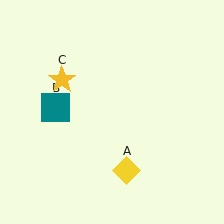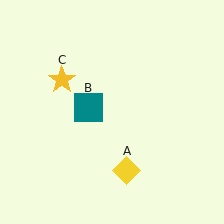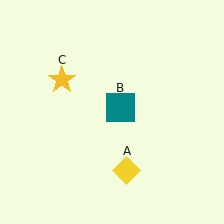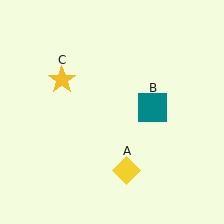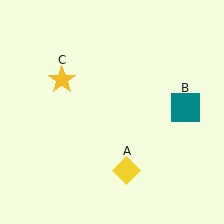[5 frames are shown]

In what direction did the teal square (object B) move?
The teal square (object B) moved right.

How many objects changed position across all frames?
1 object changed position: teal square (object B).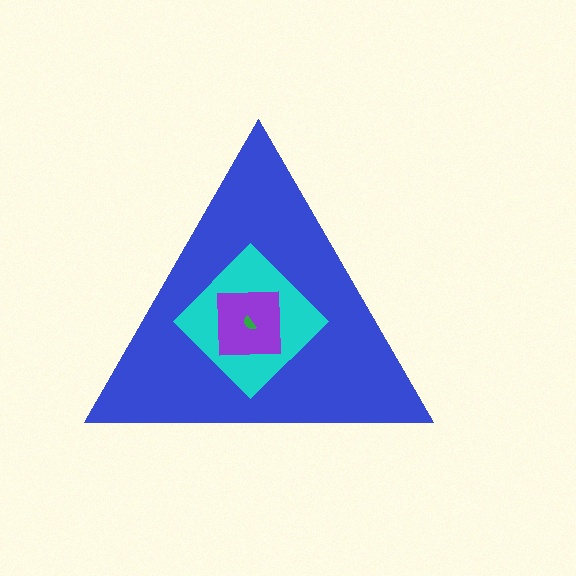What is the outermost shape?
The blue triangle.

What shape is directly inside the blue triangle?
The cyan diamond.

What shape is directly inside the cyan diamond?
The purple square.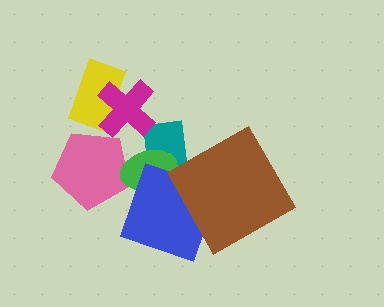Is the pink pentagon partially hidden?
Yes, it is partially covered by another shape.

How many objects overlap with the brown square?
1 object overlaps with the brown square.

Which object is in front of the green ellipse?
The blue square is in front of the green ellipse.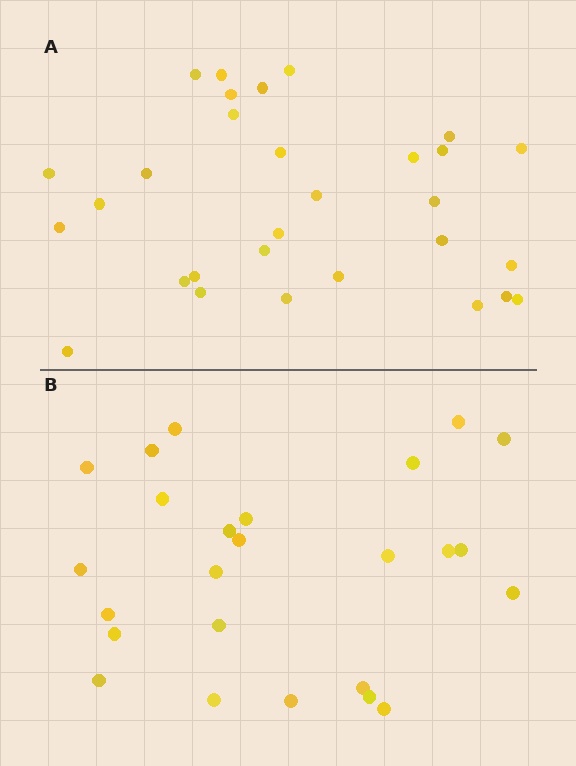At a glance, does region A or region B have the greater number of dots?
Region A (the top region) has more dots.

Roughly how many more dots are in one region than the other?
Region A has about 5 more dots than region B.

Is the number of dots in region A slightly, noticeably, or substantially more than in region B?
Region A has only slightly more — the two regions are fairly close. The ratio is roughly 1.2 to 1.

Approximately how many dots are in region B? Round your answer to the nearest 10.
About 20 dots. (The exact count is 25, which rounds to 20.)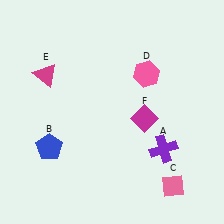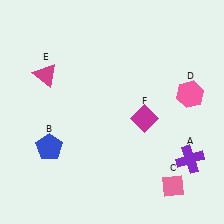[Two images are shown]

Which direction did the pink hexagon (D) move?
The pink hexagon (D) moved right.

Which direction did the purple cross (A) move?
The purple cross (A) moved right.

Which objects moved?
The objects that moved are: the purple cross (A), the pink hexagon (D).